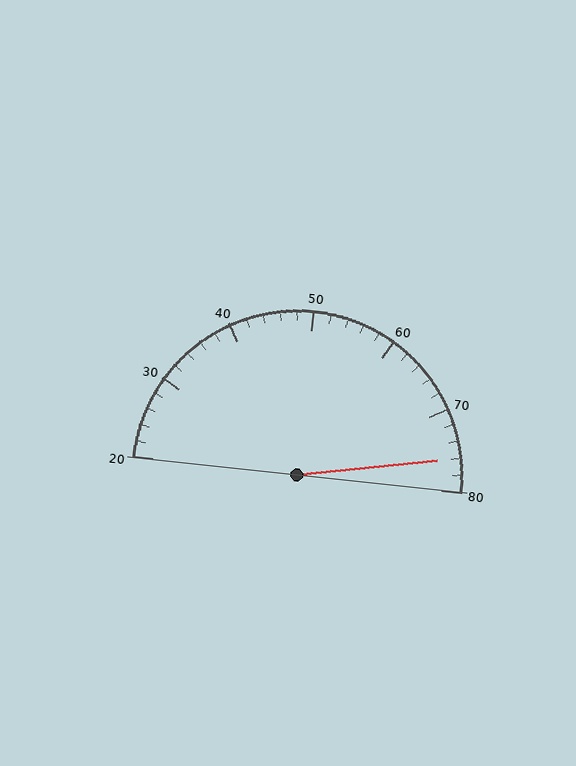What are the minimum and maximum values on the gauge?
The gauge ranges from 20 to 80.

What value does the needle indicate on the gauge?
The needle indicates approximately 76.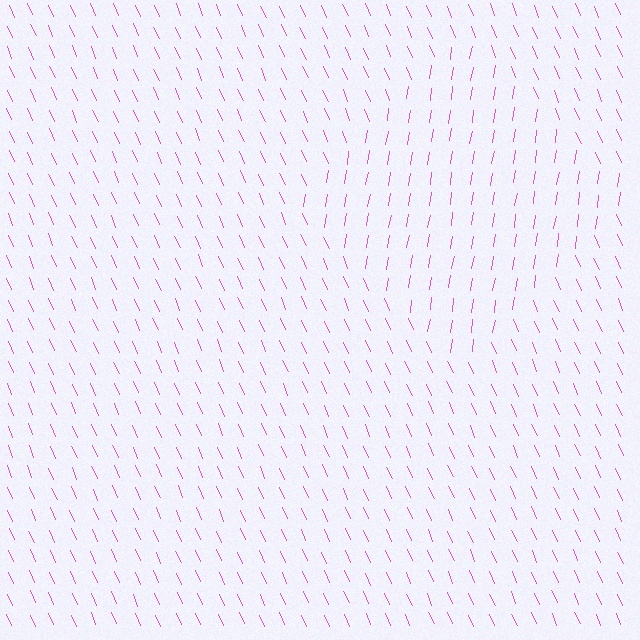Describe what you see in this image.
The image is filled with small pink line segments. A diamond region in the image has lines oriented differently from the surrounding lines, creating a visible texture boundary.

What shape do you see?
I see a diamond.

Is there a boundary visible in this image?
Yes, there is a texture boundary formed by a change in line orientation.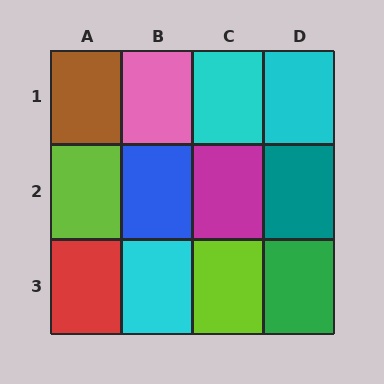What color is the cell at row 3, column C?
Lime.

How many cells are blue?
1 cell is blue.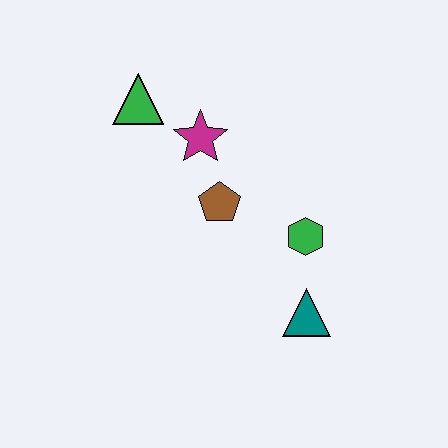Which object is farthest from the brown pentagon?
The teal triangle is farthest from the brown pentagon.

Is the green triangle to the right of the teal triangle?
No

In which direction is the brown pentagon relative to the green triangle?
The brown pentagon is below the green triangle.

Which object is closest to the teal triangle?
The green hexagon is closest to the teal triangle.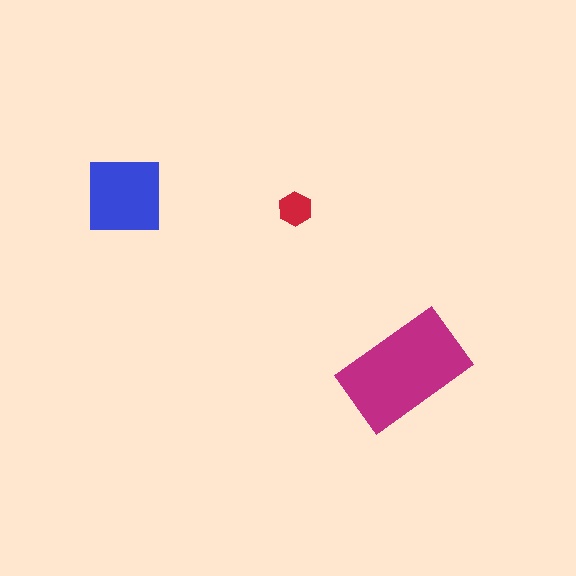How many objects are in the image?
There are 3 objects in the image.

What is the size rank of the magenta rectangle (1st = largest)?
1st.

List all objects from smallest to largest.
The red hexagon, the blue square, the magenta rectangle.